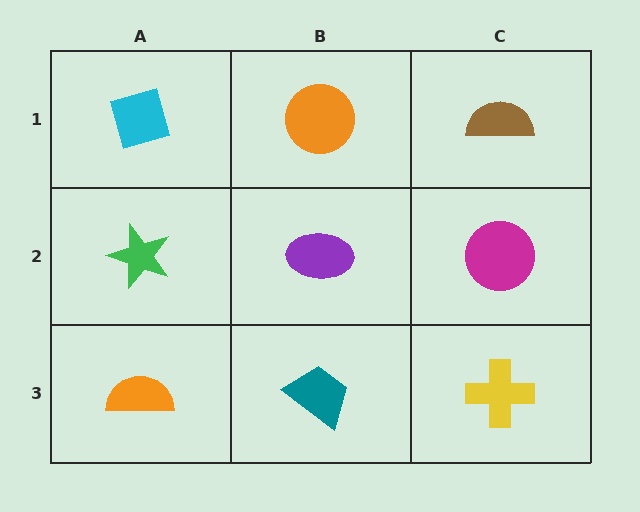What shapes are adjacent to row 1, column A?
A green star (row 2, column A), an orange circle (row 1, column B).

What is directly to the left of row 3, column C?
A teal trapezoid.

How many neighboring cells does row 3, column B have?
3.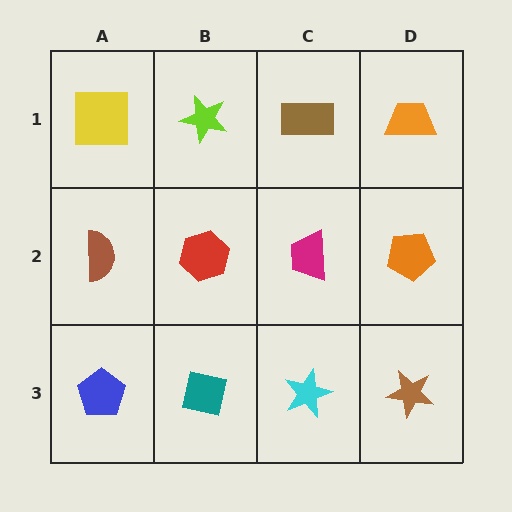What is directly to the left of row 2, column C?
A red hexagon.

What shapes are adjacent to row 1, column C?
A magenta trapezoid (row 2, column C), a lime star (row 1, column B), an orange trapezoid (row 1, column D).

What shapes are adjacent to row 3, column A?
A brown semicircle (row 2, column A), a teal square (row 3, column B).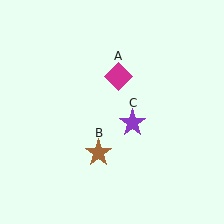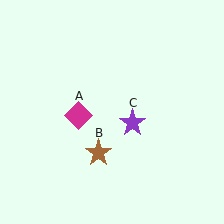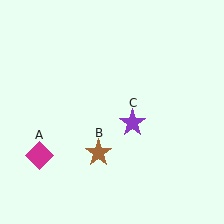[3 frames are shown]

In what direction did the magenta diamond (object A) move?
The magenta diamond (object A) moved down and to the left.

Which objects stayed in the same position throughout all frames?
Brown star (object B) and purple star (object C) remained stationary.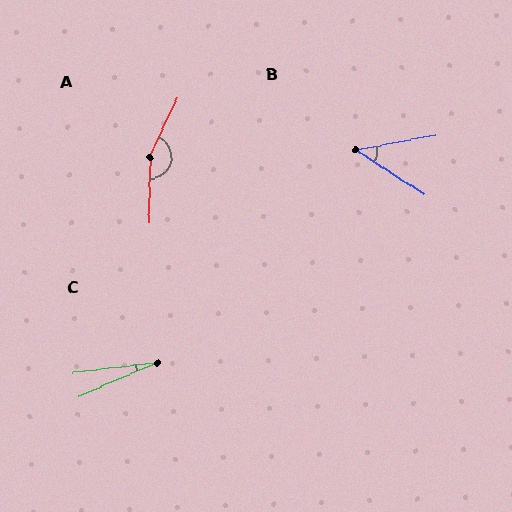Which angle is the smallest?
C, at approximately 17 degrees.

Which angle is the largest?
A, at approximately 155 degrees.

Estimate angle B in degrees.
Approximately 44 degrees.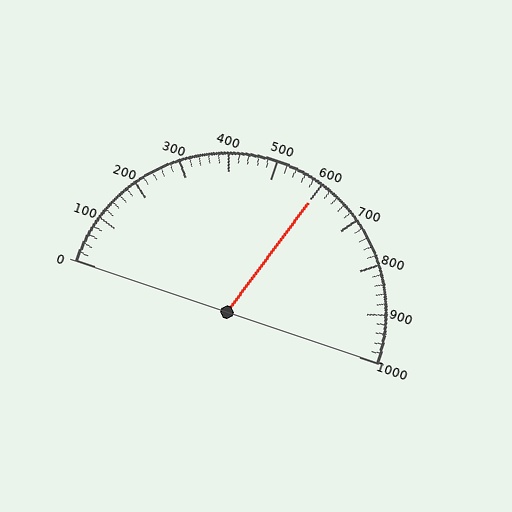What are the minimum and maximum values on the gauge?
The gauge ranges from 0 to 1000.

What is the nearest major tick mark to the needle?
The nearest major tick mark is 600.